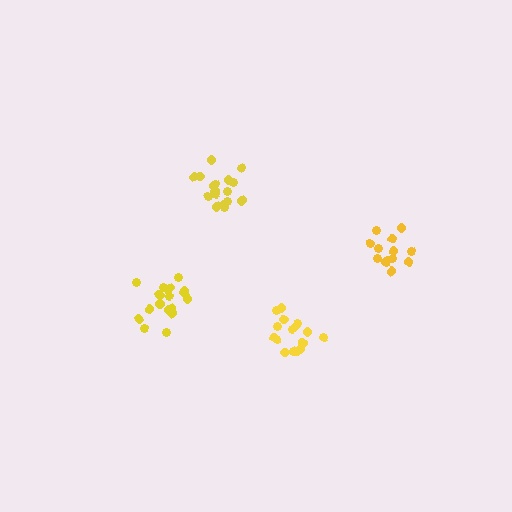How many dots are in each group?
Group 1: 18 dots, Group 2: 17 dots, Group 3: 16 dots, Group 4: 13 dots (64 total).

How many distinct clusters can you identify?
There are 4 distinct clusters.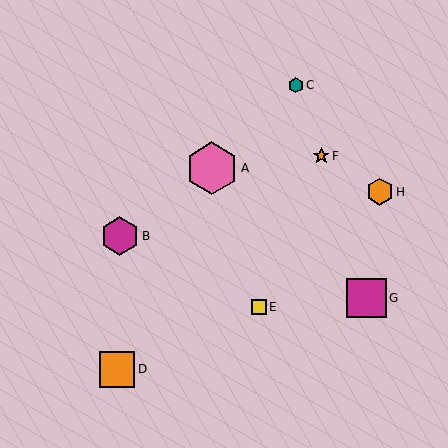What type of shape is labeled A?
Shape A is a pink hexagon.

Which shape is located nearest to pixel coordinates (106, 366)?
The orange square (labeled D) at (117, 369) is nearest to that location.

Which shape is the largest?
The pink hexagon (labeled A) is the largest.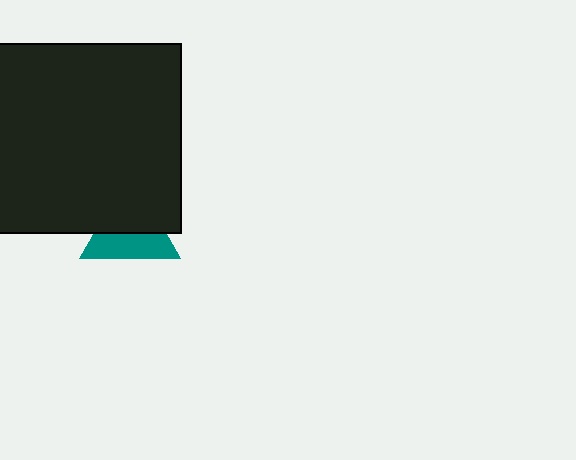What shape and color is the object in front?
The object in front is a black square.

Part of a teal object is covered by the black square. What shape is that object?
It is a triangle.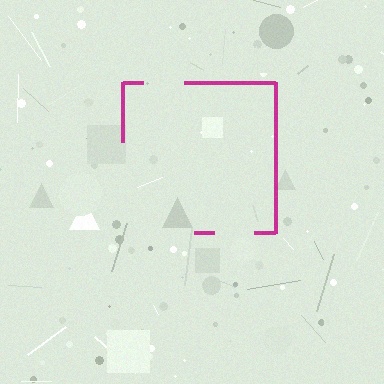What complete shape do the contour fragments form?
The contour fragments form a square.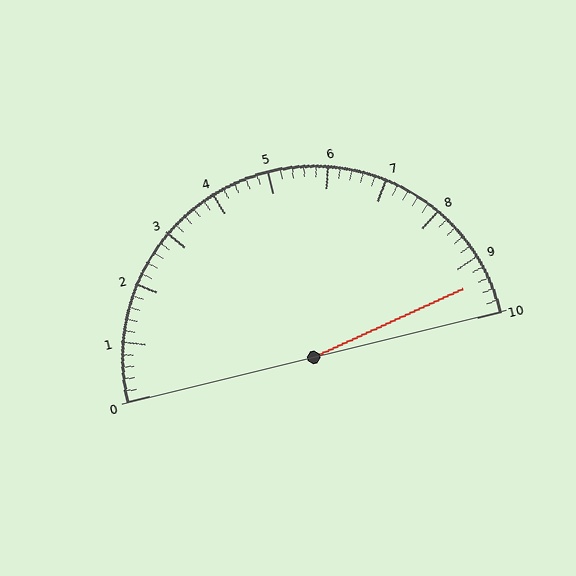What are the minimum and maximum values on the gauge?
The gauge ranges from 0 to 10.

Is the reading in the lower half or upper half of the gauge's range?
The reading is in the upper half of the range (0 to 10).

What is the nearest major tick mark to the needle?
The nearest major tick mark is 9.